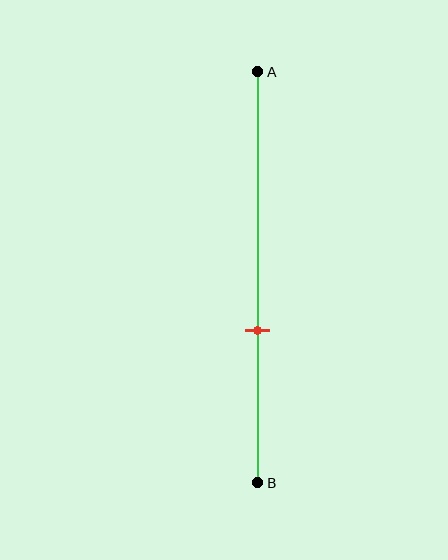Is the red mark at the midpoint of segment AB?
No, the mark is at about 65% from A, not at the 50% midpoint.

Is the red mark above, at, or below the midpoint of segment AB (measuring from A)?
The red mark is below the midpoint of segment AB.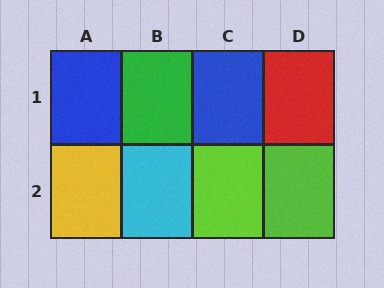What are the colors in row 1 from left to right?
Blue, green, blue, red.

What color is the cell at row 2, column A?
Yellow.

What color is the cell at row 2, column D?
Lime.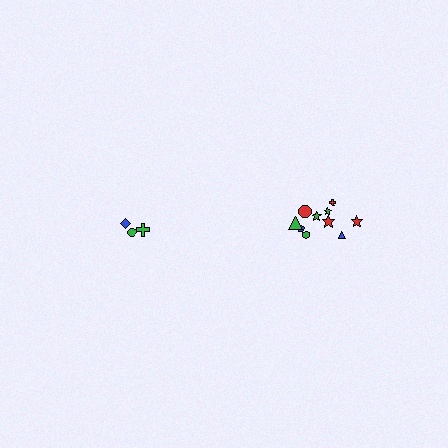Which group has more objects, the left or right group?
The right group.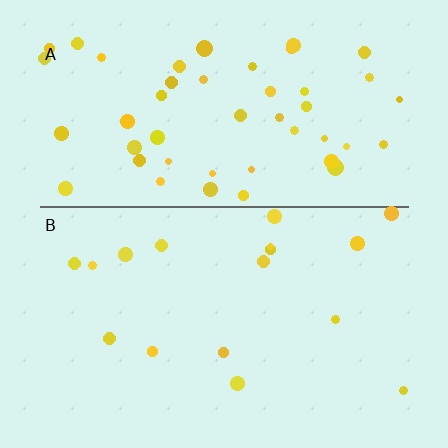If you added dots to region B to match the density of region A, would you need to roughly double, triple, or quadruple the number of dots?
Approximately triple.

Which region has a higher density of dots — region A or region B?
A (the top).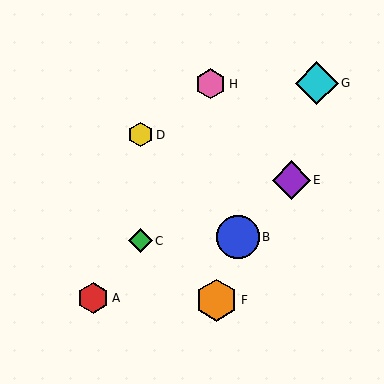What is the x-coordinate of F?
Object F is at x≈217.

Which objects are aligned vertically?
Objects C, D are aligned vertically.